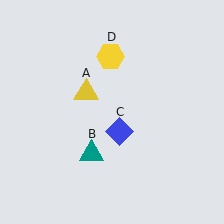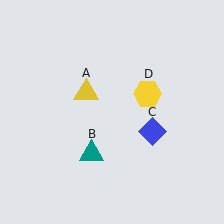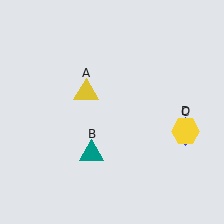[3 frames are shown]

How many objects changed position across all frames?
2 objects changed position: blue diamond (object C), yellow hexagon (object D).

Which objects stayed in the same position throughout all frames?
Yellow triangle (object A) and teal triangle (object B) remained stationary.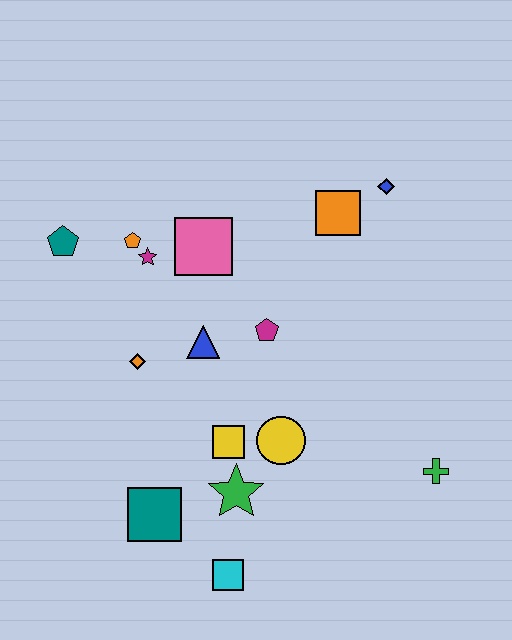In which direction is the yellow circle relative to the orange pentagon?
The yellow circle is below the orange pentagon.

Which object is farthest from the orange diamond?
The green cross is farthest from the orange diamond.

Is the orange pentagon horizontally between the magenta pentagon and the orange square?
No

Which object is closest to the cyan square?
The green star is closest to the cyan square.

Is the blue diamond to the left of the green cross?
Yes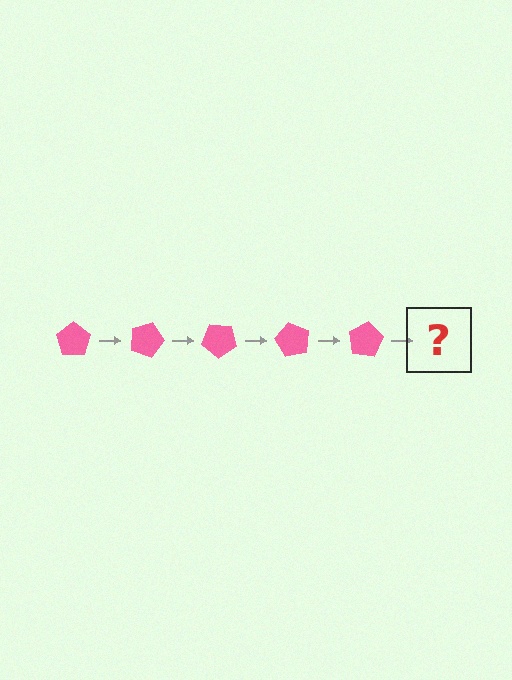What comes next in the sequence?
The next element should be a pink pentagon rotated 100 degrees.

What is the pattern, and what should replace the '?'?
The pattern is that the pentagon rotates 20 degrees each step. The '?' should be a pink pentagon rotated 100 degrees.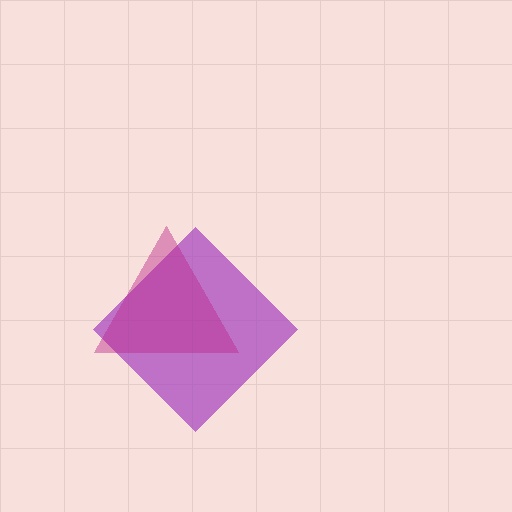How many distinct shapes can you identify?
There are 2 distinct shapes: a purple diamond, a magenta triangle.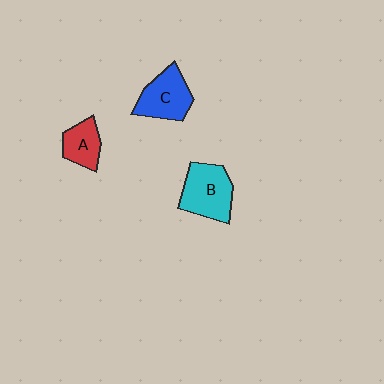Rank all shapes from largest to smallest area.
From largest to smallest: B (cyan), C (blue), A (red).